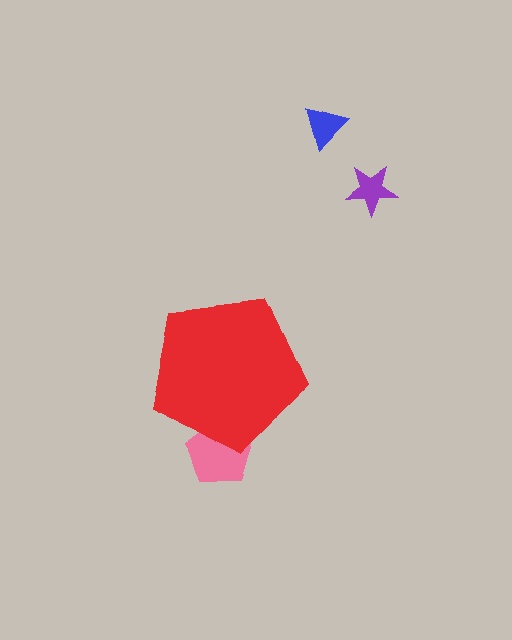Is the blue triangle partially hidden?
No, the blue triangle is fully visible.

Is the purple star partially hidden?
No, the purple star is fully visible.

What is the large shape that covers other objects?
A red pentagon.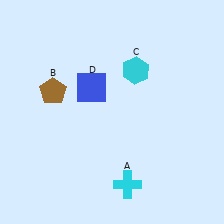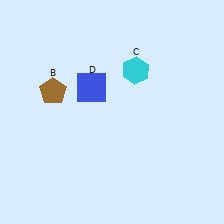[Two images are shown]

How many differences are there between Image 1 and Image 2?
There is 1 difference between the two images.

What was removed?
The cyan cross (A) was removed in Image 2.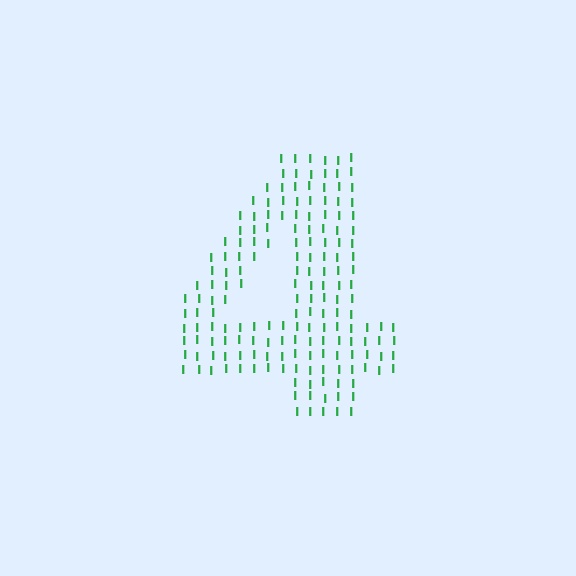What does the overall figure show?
The overall figure shows the digit 4.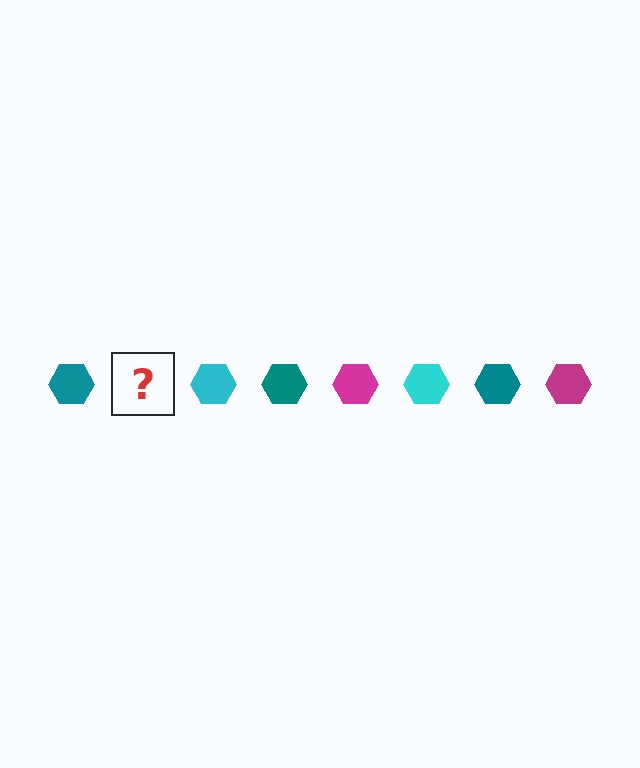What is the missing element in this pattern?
The missing element is a magenta hexagon.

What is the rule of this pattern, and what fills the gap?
The rule is that the pattern cycles through teal, magenta, cyan hexagons. The gap should be filled with a magenta hexagon.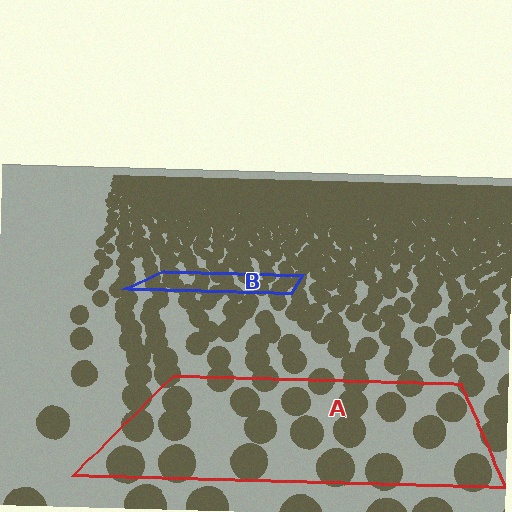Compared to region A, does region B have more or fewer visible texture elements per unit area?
Region B has more texture elements per unit area — they are packed more densely because it is farther away.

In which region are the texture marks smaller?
The texture marks are smaller in region B, because it is farther away.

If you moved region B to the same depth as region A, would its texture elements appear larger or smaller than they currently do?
They would appear larger. At a closer depth, the same texture elements are projected at a bigger on-screen size.